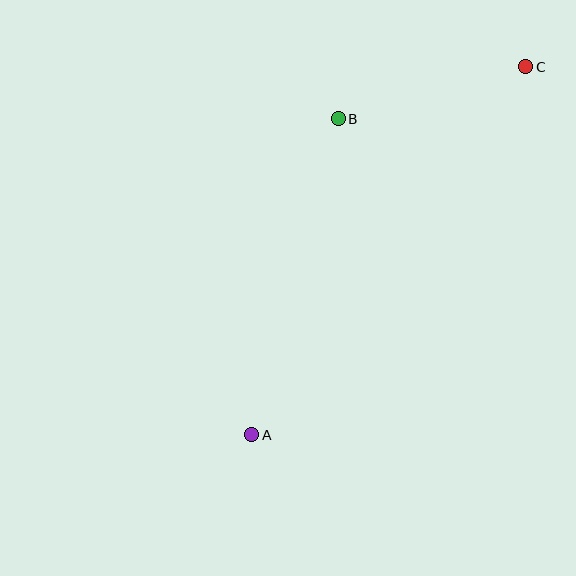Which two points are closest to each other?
Points B and C are closest to each other.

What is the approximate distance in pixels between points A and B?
The distance between A and B is approximately 328 pixels.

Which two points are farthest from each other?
Points A and C are farthest from each other.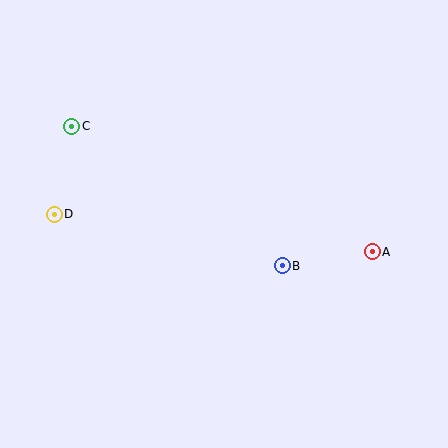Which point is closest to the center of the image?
Point B at (282, 266) is closest to the center.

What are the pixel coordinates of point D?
Point D is at (54, 214).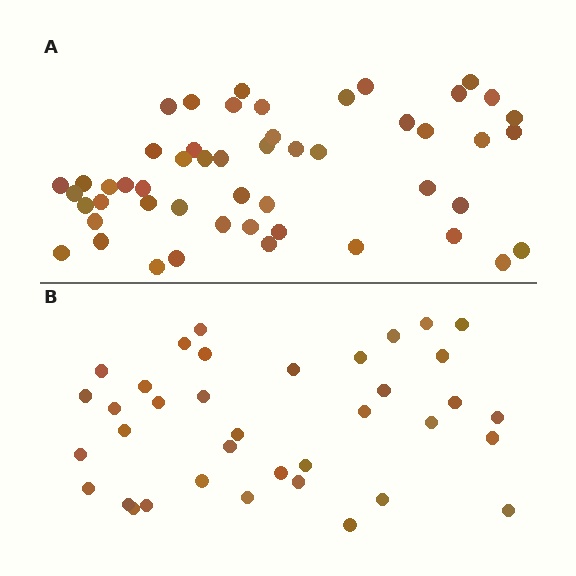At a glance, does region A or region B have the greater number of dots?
Region A (the top region) has more dots.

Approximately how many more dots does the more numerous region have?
Region A has approximately 15 more dots than region B.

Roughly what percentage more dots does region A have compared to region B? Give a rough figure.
About 40% more.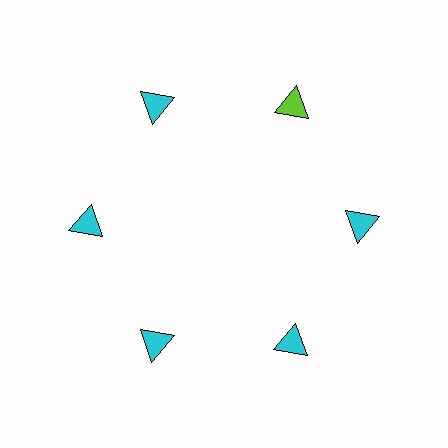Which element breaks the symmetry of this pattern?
The lime triangle at roughly the 1 o'clock position breaks the symmetry. All other shapes are cyan triangles.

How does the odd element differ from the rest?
It has a different color: lime instead of cyan.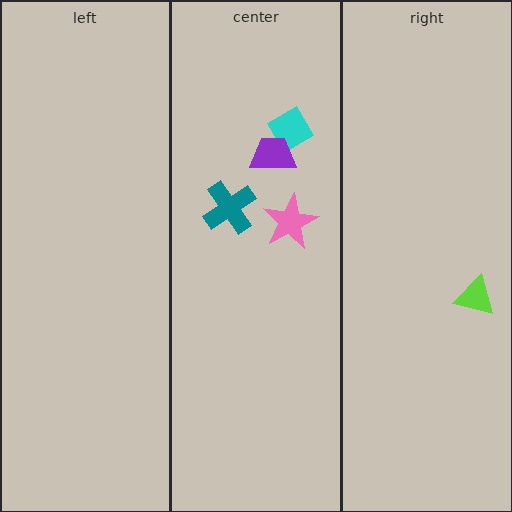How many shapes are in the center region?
4.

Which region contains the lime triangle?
The right region.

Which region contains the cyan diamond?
The center region.